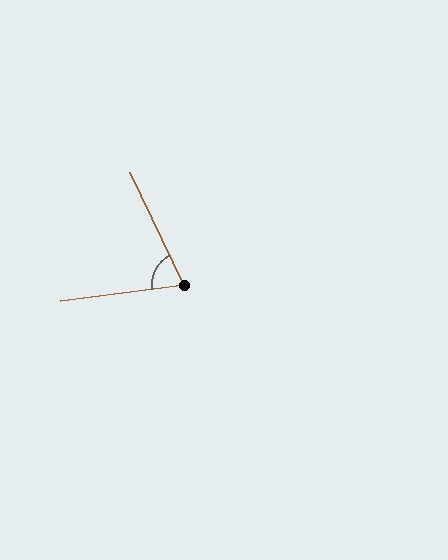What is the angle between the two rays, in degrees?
Approximately 72 degrees.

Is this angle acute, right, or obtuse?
It is acute.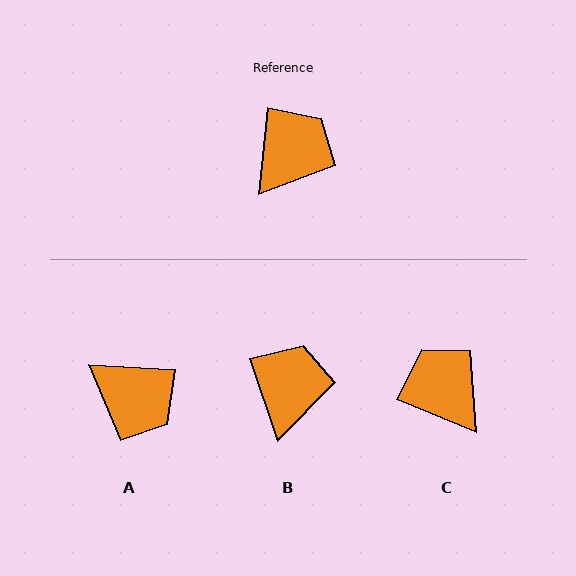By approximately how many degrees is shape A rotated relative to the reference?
Approximately 87 degrees clockwise.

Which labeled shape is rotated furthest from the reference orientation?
A, about 87 degrees away.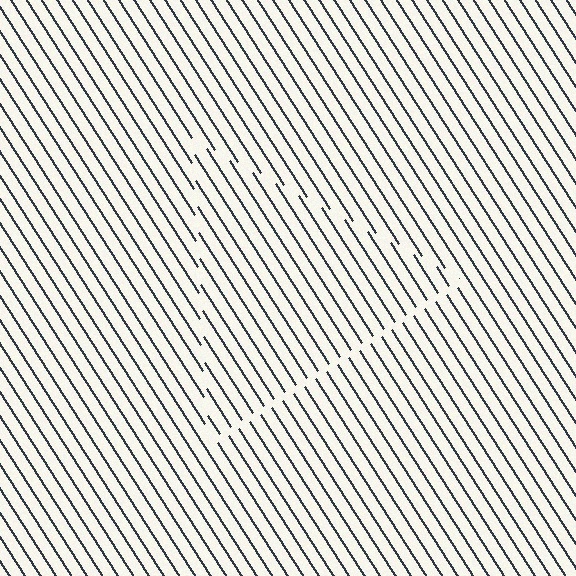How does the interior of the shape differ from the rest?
The interior of the shape contains the same grating, shifted by half a period — the contour is defined by the phase discontinuity where line-ends from the inner and outer gratings abut.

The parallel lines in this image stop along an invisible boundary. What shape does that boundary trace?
An illusory triangle. The interior of the shape contains the same grating, shifted by half a period — the contour is defined by the phase discontinuity where line-ends from the inner and outer gratings abut.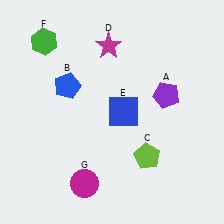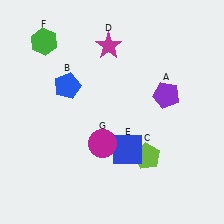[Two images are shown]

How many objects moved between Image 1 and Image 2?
2 objects moved between the two images.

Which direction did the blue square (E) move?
The blue square (E) moved down.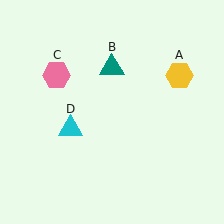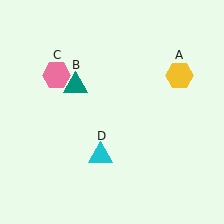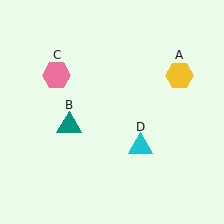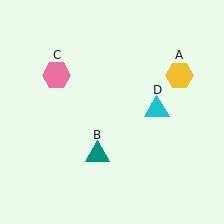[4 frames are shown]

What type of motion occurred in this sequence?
The teal triangle (object B), cyan triangle (object D) rotated counterclockwise around the center of the scene.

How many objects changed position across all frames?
2 objects changed position: teal triangle (object B), cyan triangle (object D).